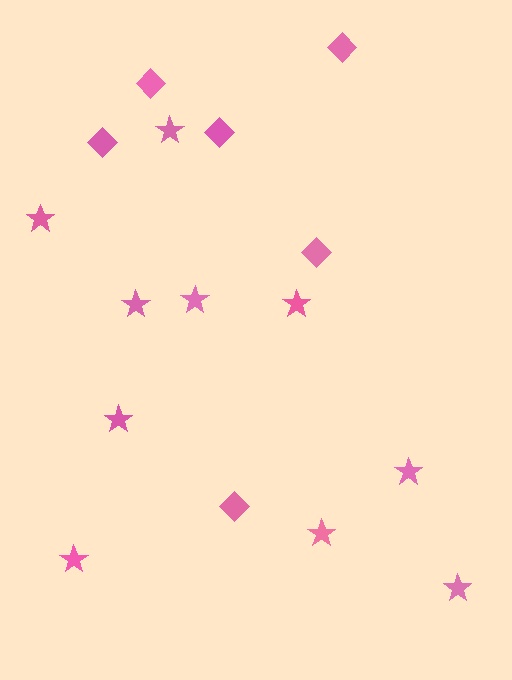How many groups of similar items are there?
There are 2 groups: one group of stars (10) and one group of diamonds (6).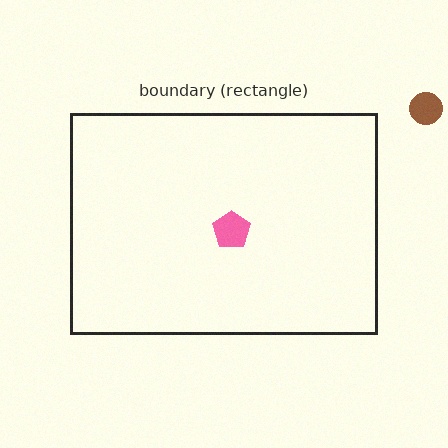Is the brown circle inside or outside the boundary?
Outside.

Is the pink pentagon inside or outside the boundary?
Inside.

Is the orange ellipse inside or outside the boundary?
Inside.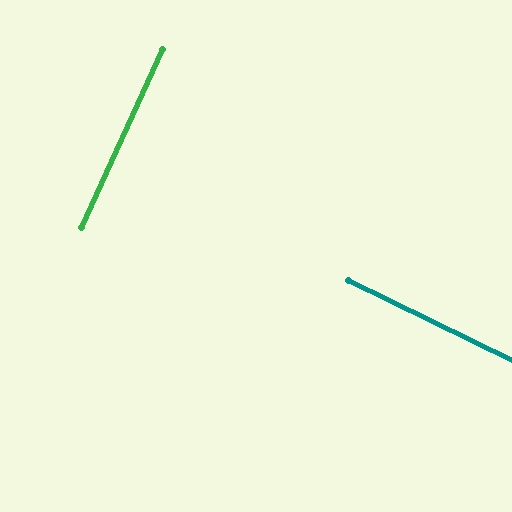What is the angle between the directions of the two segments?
Approximately 89 degrees.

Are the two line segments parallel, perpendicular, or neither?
Perpendicular — they meet at approximately 89°.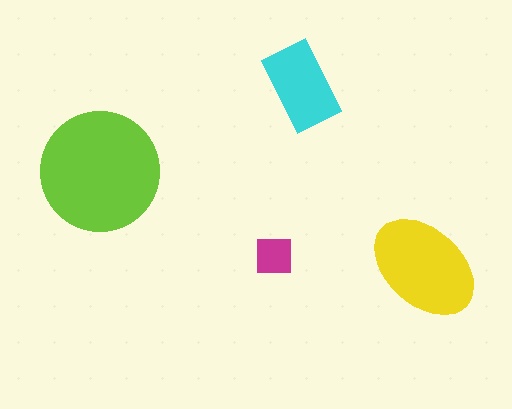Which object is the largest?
The lime circle.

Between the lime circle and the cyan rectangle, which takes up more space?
The lime circle.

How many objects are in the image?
There are 4 objects in the image.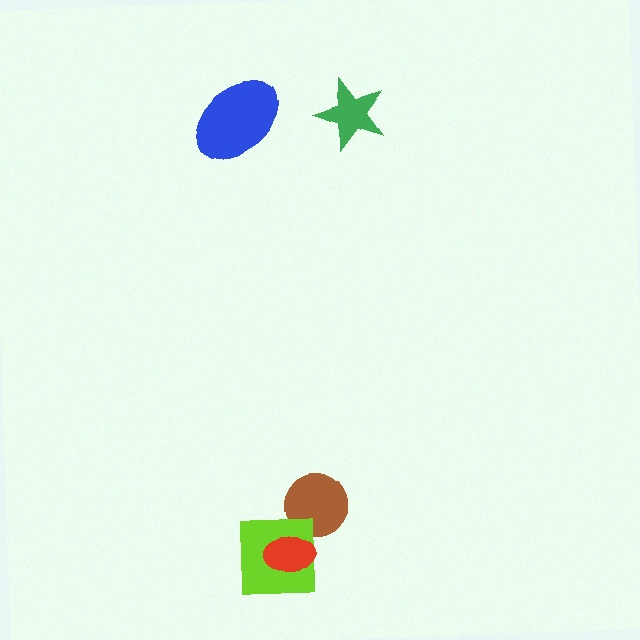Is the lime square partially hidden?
Yes, it is partially covered by another shape.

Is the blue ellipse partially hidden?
No, no other shape covers it.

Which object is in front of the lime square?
The red ellipse is in front of the lime square.